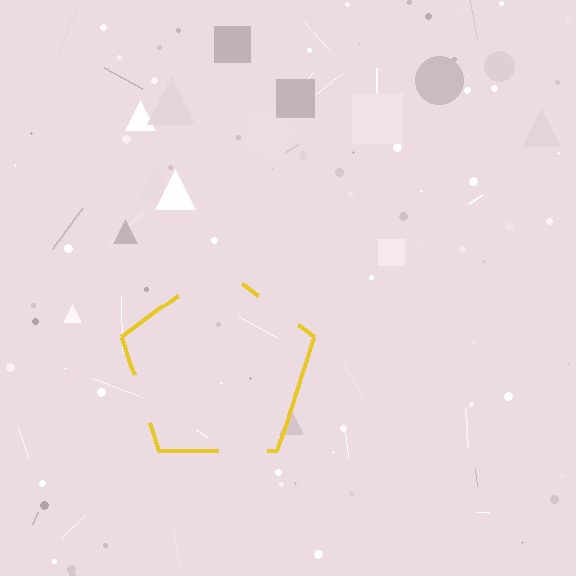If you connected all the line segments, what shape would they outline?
They would outline a pentagon.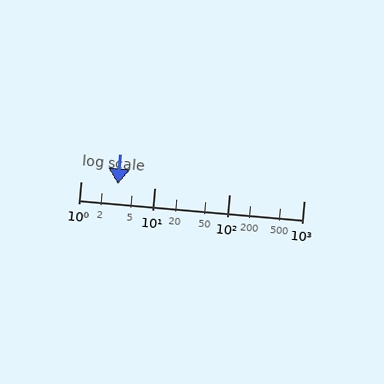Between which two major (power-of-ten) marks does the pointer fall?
The pointer is between 1 and 10.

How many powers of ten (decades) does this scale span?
The scale spans 3 decades, from 1 to 1000.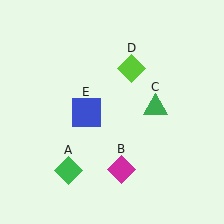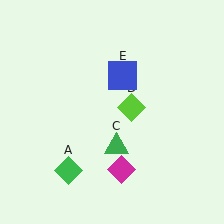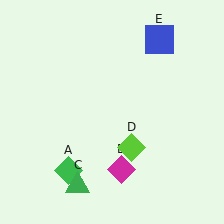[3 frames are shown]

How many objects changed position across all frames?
3 objects changed position: green triangle (object C), lime diamond (object D), blue square (object E).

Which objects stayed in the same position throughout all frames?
Green diamond (object A) and magenta diamond (object B) remained stationary.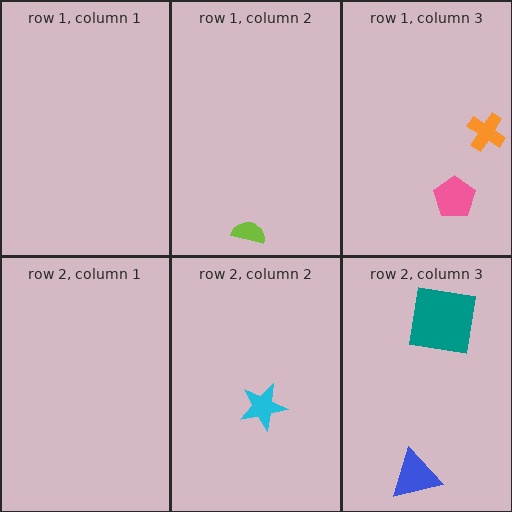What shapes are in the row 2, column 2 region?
The cyan star.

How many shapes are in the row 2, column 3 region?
2.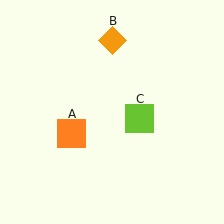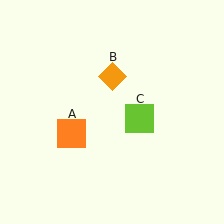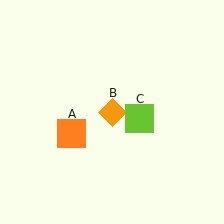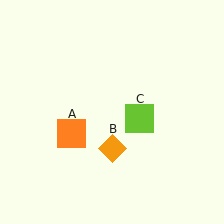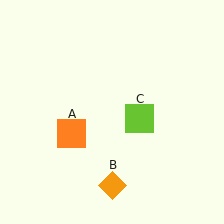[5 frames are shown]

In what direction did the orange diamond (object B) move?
The orange diamond (object B) moved down.